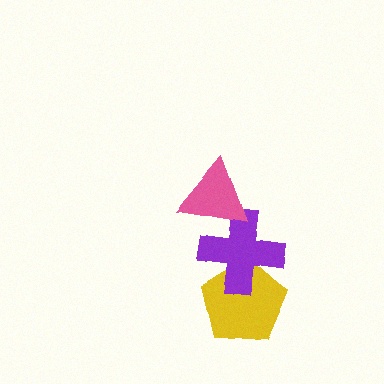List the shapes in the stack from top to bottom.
From top to bottom: the pink triangle, the purple cross, the yellow pentagon.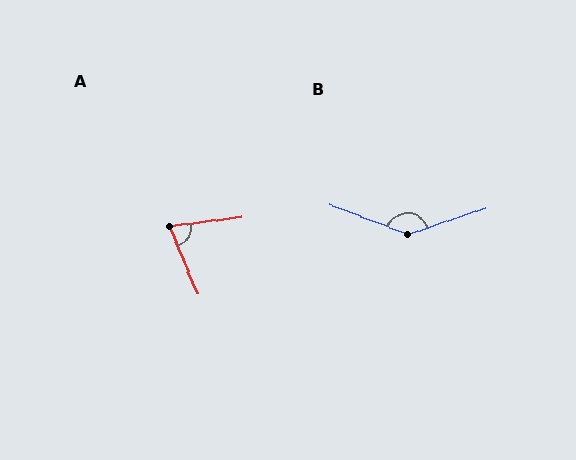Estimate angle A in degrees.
Approximately 74 degrees.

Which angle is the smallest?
A, at approximately 74 degrees.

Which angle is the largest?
B, at approximately 140 degrees.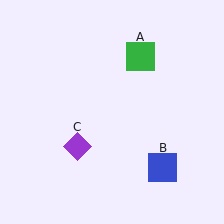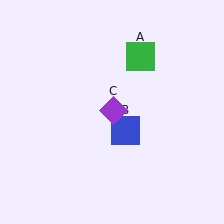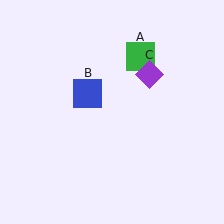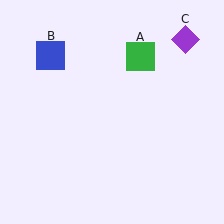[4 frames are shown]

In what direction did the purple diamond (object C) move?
The purple diamond (object C) moved up and to the right.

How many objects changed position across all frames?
2 objects changed position: blue square (object B), purple diamond (object C).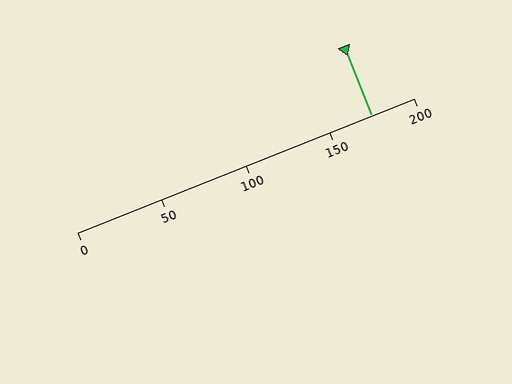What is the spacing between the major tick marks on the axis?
The major ticks are spaced 50 apart.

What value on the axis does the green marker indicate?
The marker indicates approximately 175.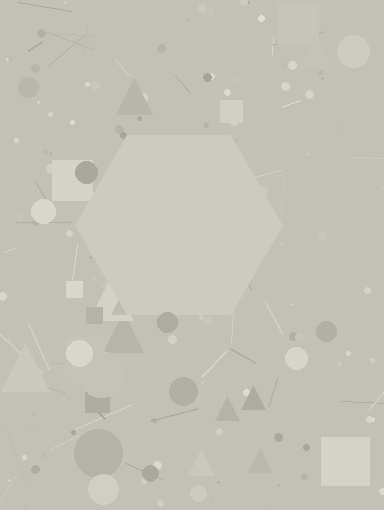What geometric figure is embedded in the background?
A hexagon is embedded in the background.